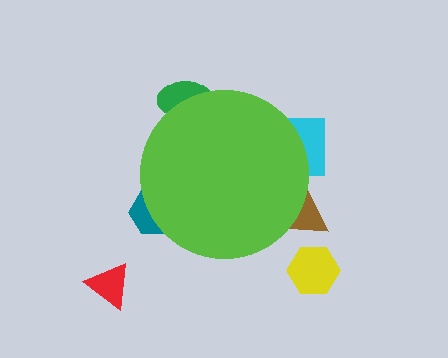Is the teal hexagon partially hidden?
Yes, the teal hexagon is partially hidden behind the lime circle.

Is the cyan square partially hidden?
Yes, the cyan square is partially hidden behind the lime circle.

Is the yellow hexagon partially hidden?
No, the yellow hexagon is fully visible.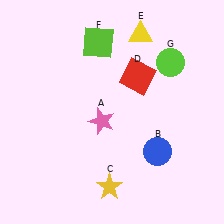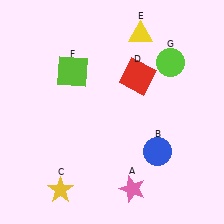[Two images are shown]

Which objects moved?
The objects that moved are: the pink star (A), the yellow star (C), the lime square (F).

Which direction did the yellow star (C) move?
The yellow star (C) moved left.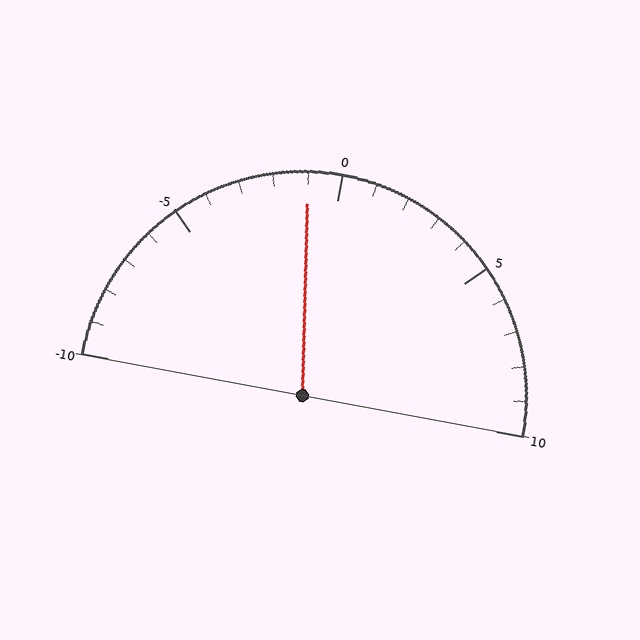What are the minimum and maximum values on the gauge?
The gauge ranges from -10 to 10.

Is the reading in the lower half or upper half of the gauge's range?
The reading is in the lower half of the range (-10 to 10).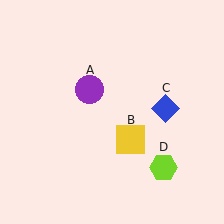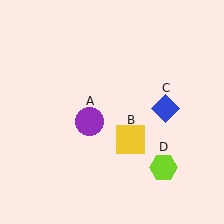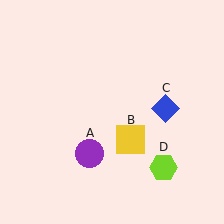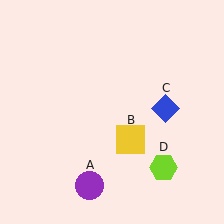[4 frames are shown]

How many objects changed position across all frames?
1 object changed position: purple circle (object A).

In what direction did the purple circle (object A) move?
The purple circle (object A) moved down.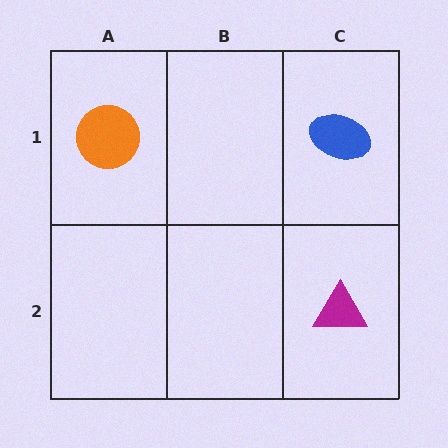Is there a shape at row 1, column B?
No, that cell is empty.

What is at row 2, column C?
A magenta triangle.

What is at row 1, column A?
An orange circle.